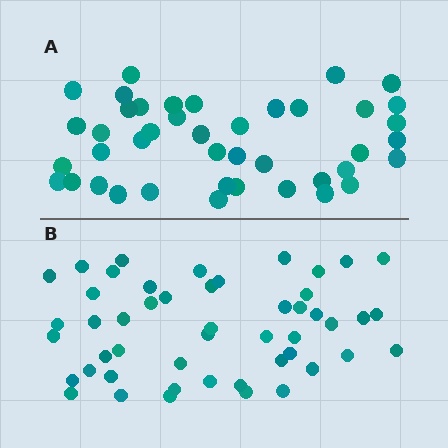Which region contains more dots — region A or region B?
Region B (the bottom region) has more dots.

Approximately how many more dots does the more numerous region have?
Region B has roughly 8 or so more dots than region A.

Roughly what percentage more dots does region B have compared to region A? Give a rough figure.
About 15% more.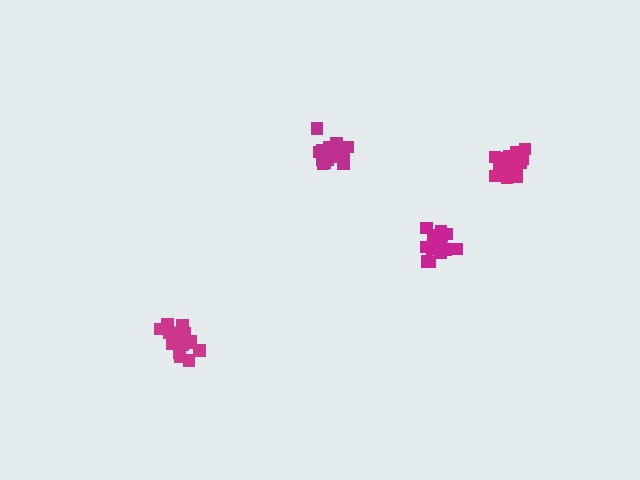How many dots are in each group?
Group 1: 20 dots, Group 2: 20 dots, Group 3: 15 dots, Group 4: 20 dots (75 total).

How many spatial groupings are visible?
There are 4 spatial groupings.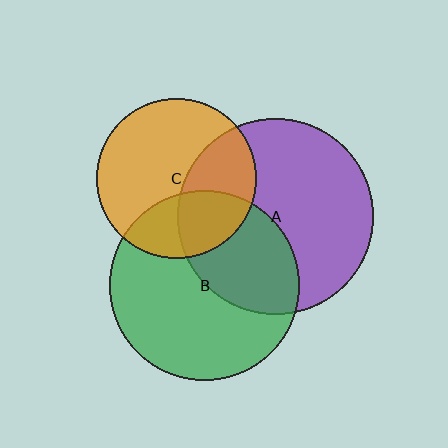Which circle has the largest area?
Circle A (purple).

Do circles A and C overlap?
Yes.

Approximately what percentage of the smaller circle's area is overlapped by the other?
Approximately 35%.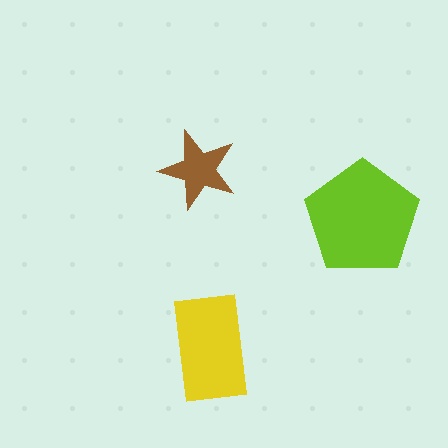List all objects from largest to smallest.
The lime pentagon, the yellow rectangle, the brown star.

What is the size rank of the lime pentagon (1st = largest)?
1st.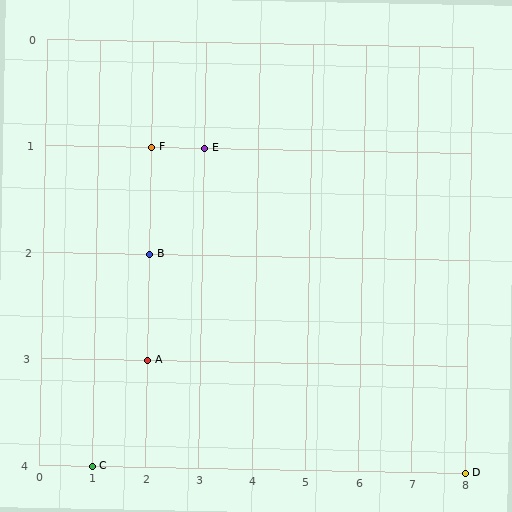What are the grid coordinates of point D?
Point D is at grid coordinates (8, 4).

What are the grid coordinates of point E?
Point E is at grid coordinates (3, 1).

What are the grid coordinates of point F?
Point F is at grid coordinates (2, 1).